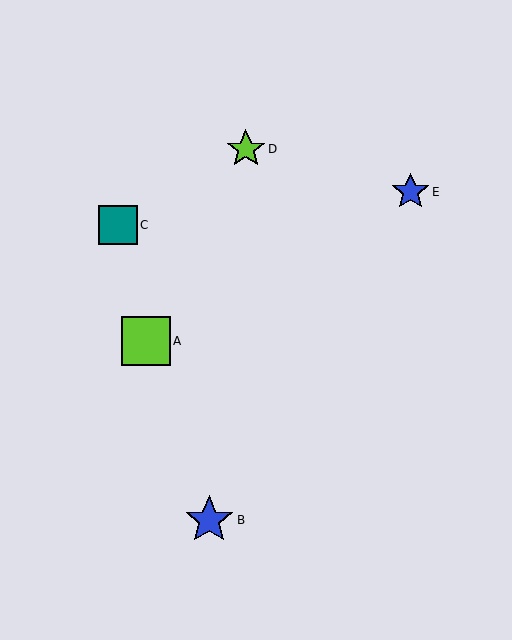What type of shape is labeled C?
Shape C is a teal square.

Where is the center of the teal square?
The center of the teal square is at (118, 225).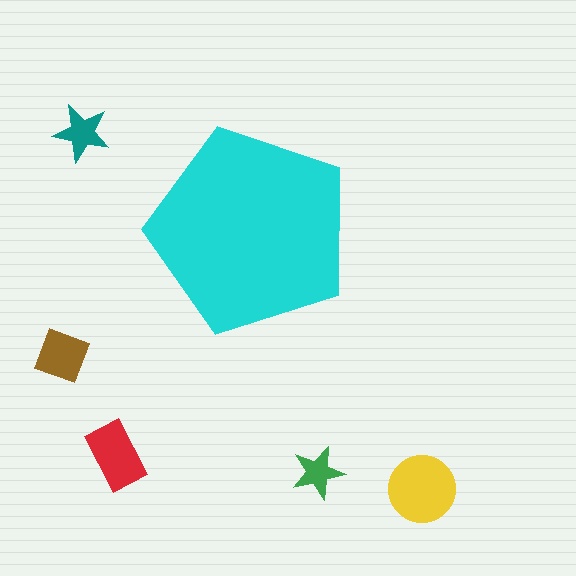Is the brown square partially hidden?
No, the brown square is fully visible.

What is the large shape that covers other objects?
A cyan pentagon.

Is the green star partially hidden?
No, the green star is fully visible.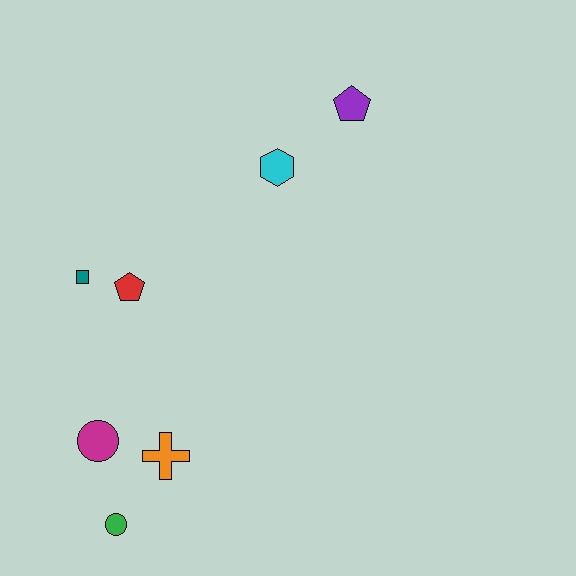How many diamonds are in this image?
There are no diamonds.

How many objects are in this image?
There are 7 objects.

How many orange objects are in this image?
There is 1 orange object.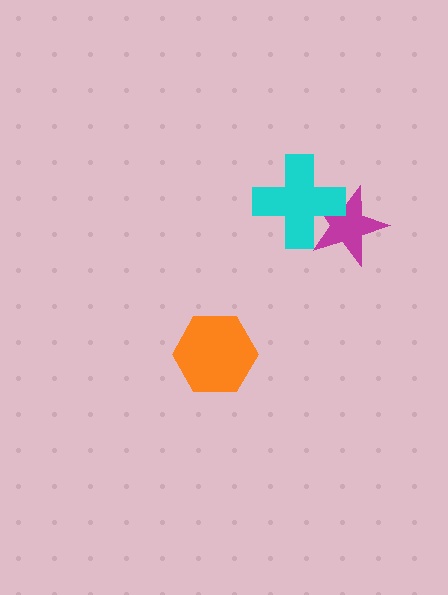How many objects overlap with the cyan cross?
1 object overlaps with the cyan cross.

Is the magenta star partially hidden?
Yes, it is partially covered by another shape.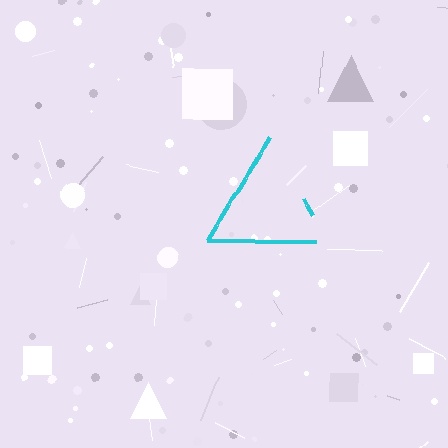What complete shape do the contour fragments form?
The contour fragments form a triangle.